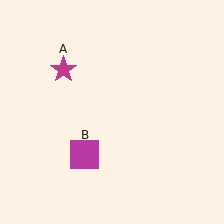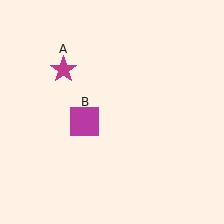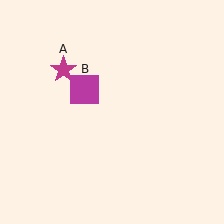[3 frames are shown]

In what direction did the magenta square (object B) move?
The magenta square (object B) moved up.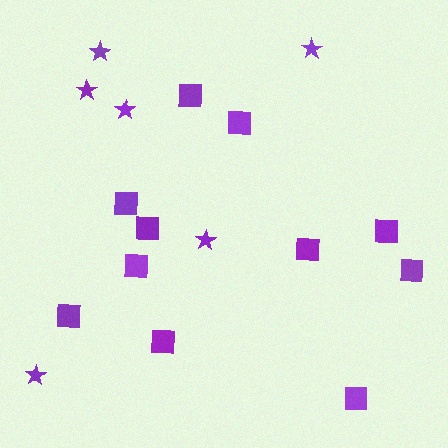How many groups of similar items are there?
There are 2 groups: one group of stars (6) and one group of squares (11).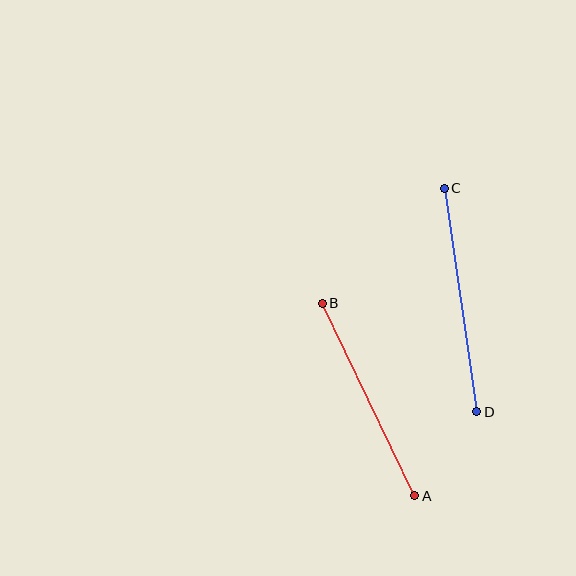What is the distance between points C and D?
The distance is approximately 226 pixels.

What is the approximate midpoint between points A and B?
The midpoint is at approximately (368, 400) pixels.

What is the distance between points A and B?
The distance is approximately 214 pixels.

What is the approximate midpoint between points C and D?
The midpoint is at approximately (460, 300) pixels.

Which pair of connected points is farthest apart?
Points C and D are farthest apart.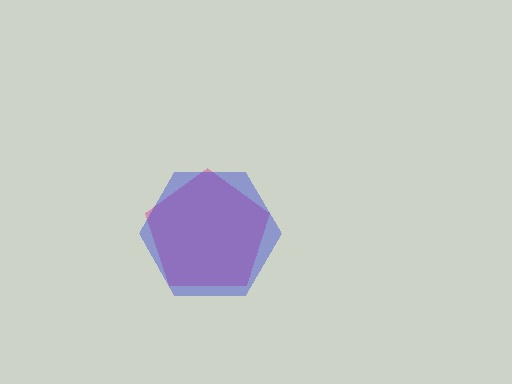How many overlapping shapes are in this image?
There are 2 overlapping shapes in the image.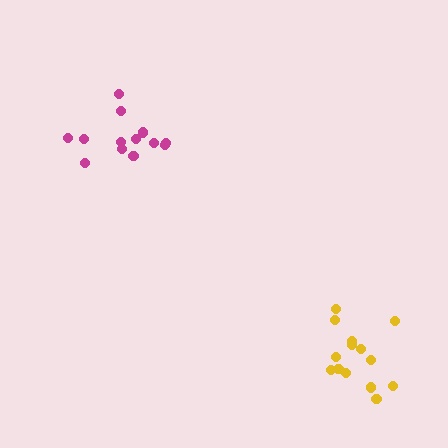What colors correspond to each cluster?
The clusters are colored: magenta, yellow.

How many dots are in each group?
Group 1: 13 dots, Group 2: 14 dots (27 total).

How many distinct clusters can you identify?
There are 2 distinct clusters.